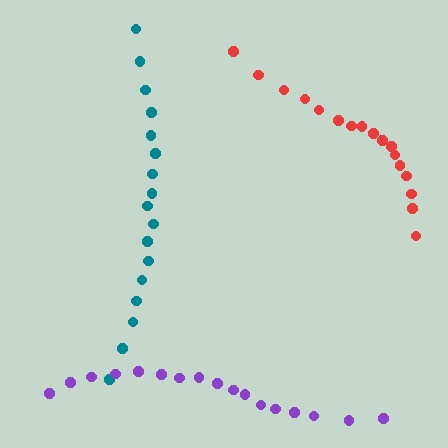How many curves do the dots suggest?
There are 3 distinct paths.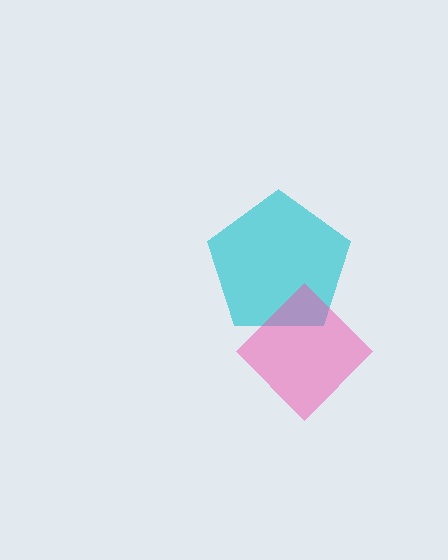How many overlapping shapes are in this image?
There are 2 overlapping shapes in the image.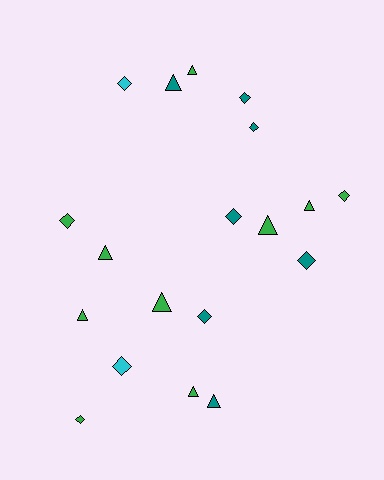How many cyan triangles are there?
There are no cyan triangles.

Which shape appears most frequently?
Diamond, with 10 objects.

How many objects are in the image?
There are 19 objects.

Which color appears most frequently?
Green, with 10 objects.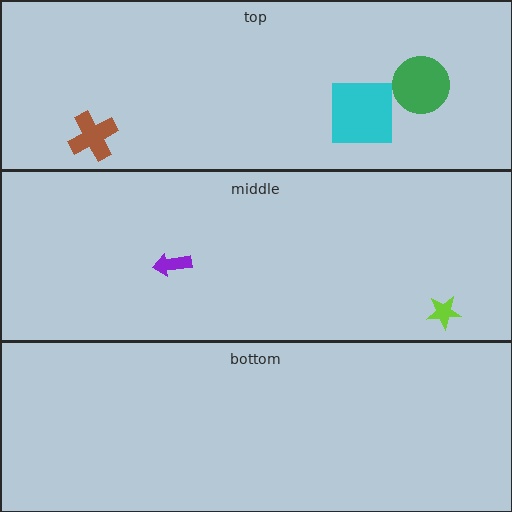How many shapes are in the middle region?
2.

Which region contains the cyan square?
The top region.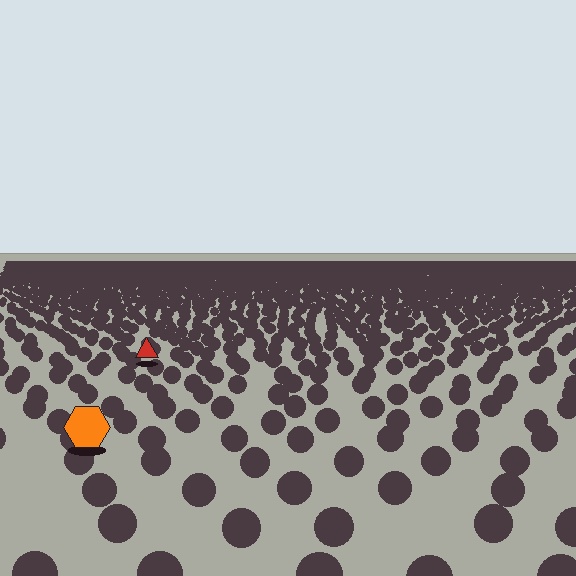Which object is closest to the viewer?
The orange hexagon is closest. The texture marks near it are larger and more spread out.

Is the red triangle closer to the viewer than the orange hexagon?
No. The orange hexagon is closer — you can tell from the texture gradient: the ground texture is coarser near it.